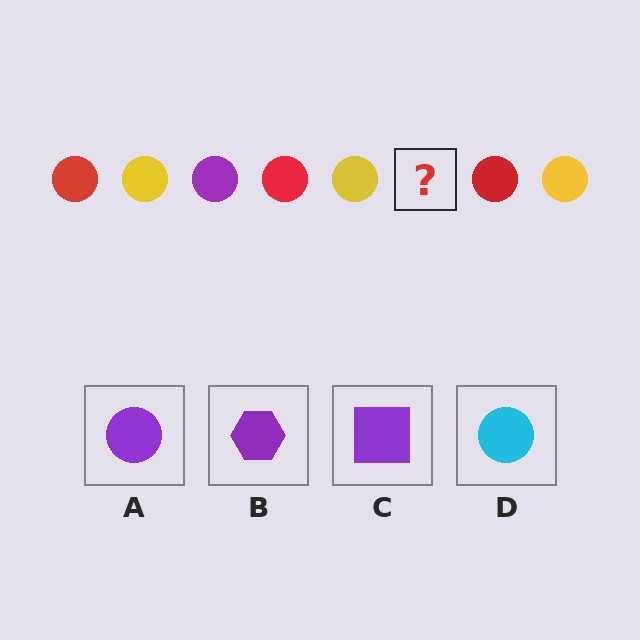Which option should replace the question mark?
Option A.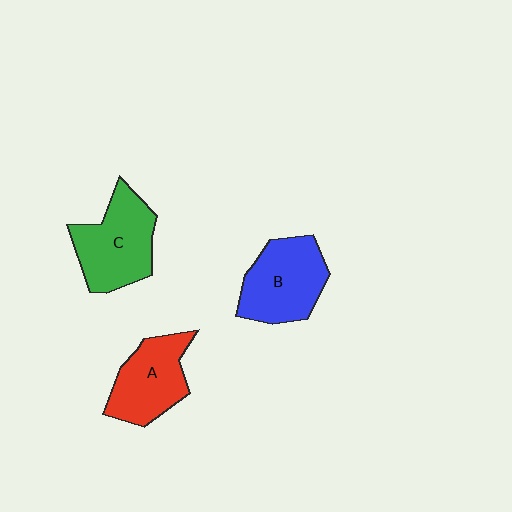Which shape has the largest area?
Shape C (green).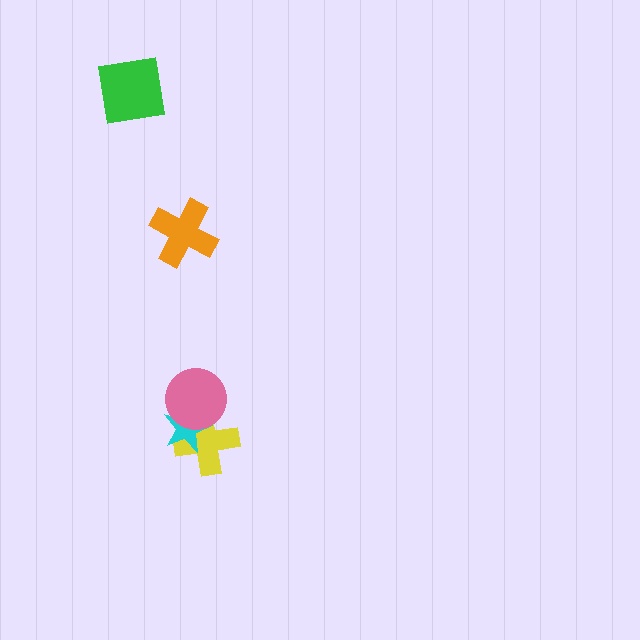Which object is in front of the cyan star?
The pink circle is in front of the cyan star.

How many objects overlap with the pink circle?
2 objects overlap with the pink circle.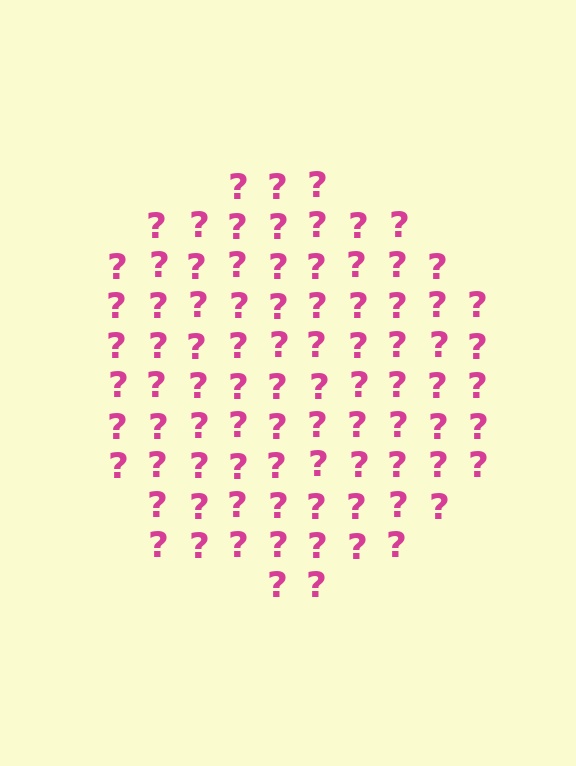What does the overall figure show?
The overall figure shows a circle.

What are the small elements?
The small elements are question marks.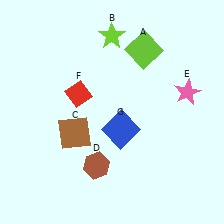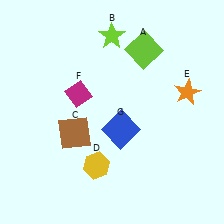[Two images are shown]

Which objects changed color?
D changed from brown to yellow. E changed from pink to orange. F changed from red to magenta.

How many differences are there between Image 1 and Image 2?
There are 3 differences between the two images.